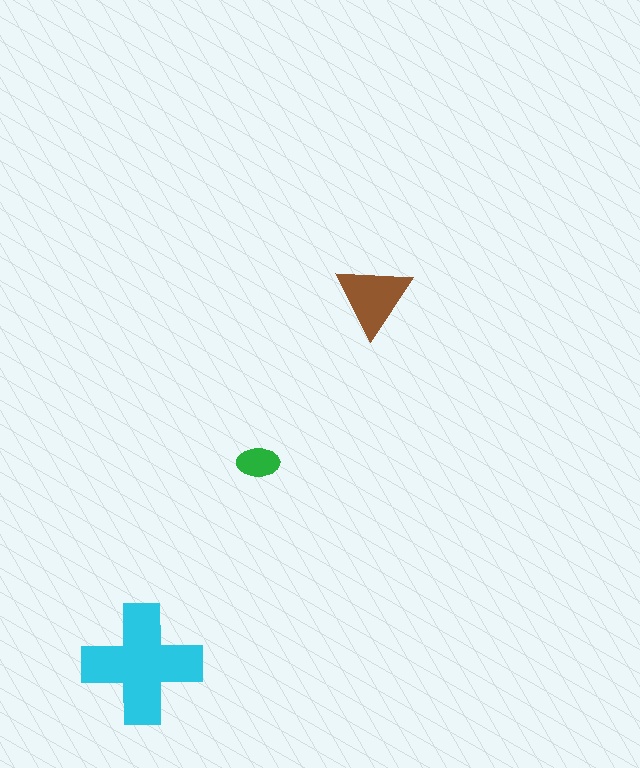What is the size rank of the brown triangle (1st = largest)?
2nd.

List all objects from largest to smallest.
The cyan cross, the brown triangle, the green ellipse.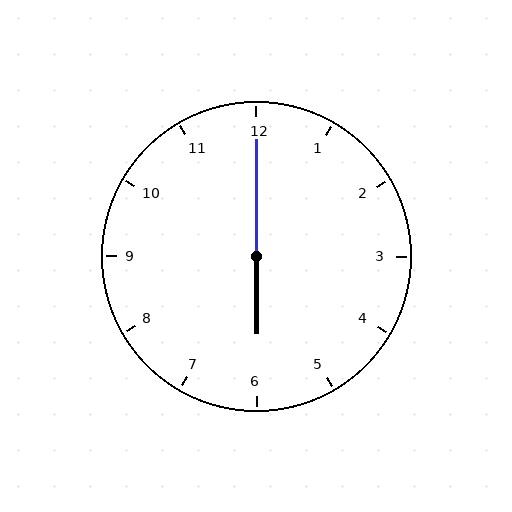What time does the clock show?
6:00.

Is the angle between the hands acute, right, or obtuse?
It is obtuse.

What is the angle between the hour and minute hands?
Approximately 180 degrees.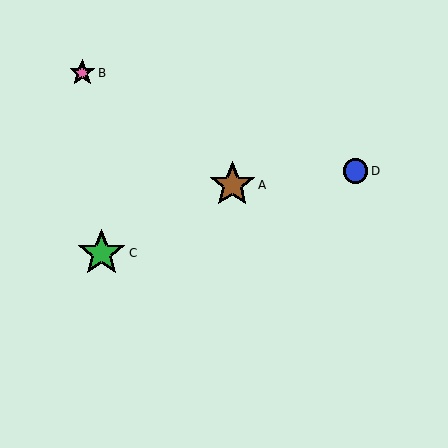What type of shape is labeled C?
Shape C is a green star.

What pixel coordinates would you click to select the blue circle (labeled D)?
Click at (356, 171) to select the blue circle D.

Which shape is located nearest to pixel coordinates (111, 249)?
The green star (labeled C) at (102, 253) is nearest to that location.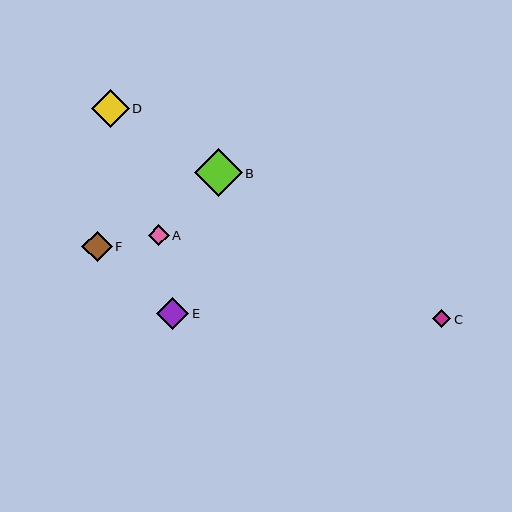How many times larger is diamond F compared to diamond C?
Diamond F is approximately 1.7 times the size of diamond C.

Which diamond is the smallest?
Diamond C is the smallest with a size of approximately 18 pixels.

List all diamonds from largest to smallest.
From largest to smallest: B, D, E, F, A, C.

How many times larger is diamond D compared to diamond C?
Diamond D is approximately 2.1 times the size of diamond C.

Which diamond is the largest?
Diamond B is the largest with a size of approximately 47 pixels.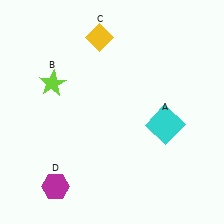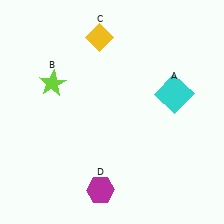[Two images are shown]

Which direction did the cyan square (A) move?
The cyan square (A) moved up.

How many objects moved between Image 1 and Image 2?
2 objects moved between the two images.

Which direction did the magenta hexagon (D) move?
The magenta hexagon (D) moved right.